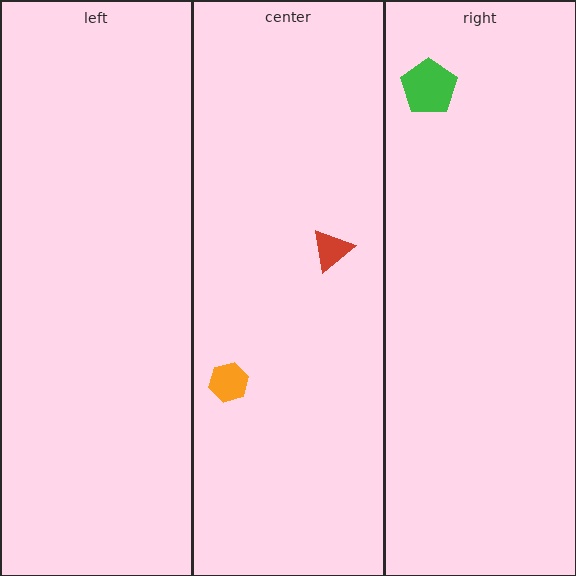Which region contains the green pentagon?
The right region.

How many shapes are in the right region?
1.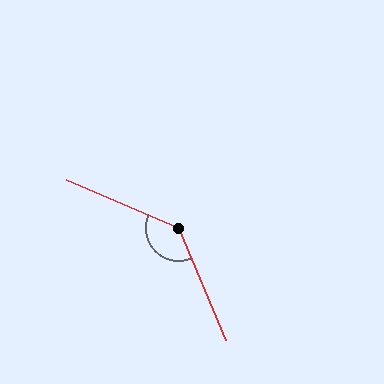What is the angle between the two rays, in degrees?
Approximately 136 degrees.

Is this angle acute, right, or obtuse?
It is obtuse.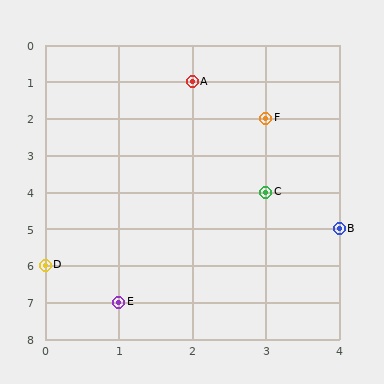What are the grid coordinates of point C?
Point C is at grid coordinates (3, 4).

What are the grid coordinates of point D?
Point D is at grid coordinates (0, 6).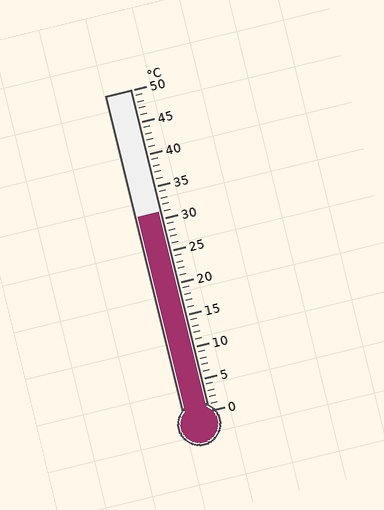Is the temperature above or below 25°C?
The temperature is above 25°C.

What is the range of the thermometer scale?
The thermometer scale ranges from 0°C to 50°C.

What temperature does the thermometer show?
The thermometer shows approximately 31°C.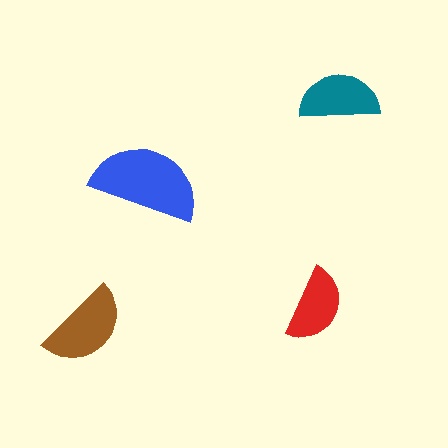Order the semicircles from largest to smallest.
the blue one, the brown one, the teal one, the red one.